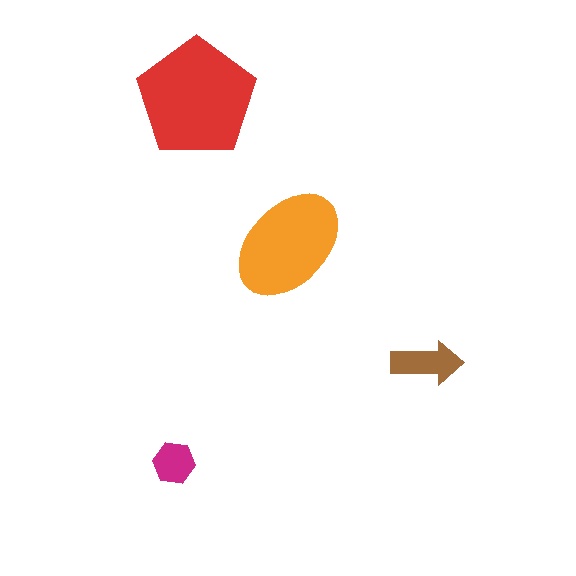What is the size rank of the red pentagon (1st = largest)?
1st.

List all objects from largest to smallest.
The red pentagon, the orange ellipse, the brown arrow, the magenta hexagon.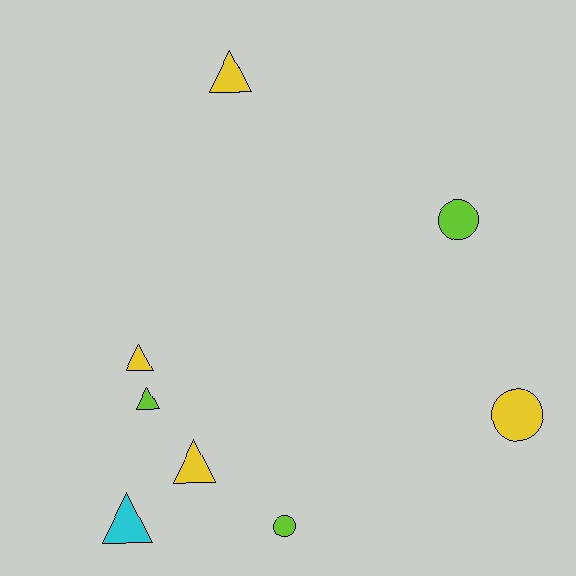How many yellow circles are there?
There is 1 yellow circle.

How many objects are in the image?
There are 8 objects.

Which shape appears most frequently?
Triangle, with 5 objects.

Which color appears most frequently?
Yellow, with 4 objects.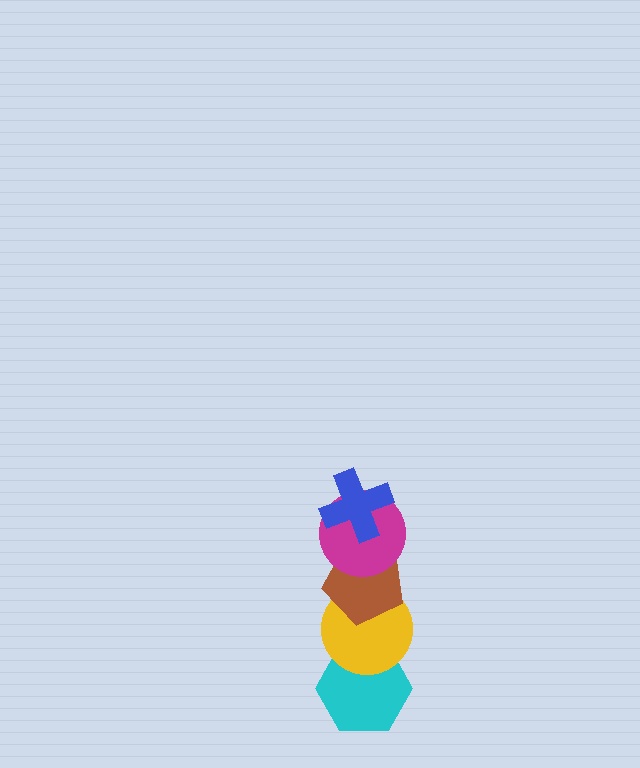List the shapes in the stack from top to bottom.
From top to bottom: the blue cross, the magenta circle, the brown pentagon, the yellow circle, the cyan hexagon.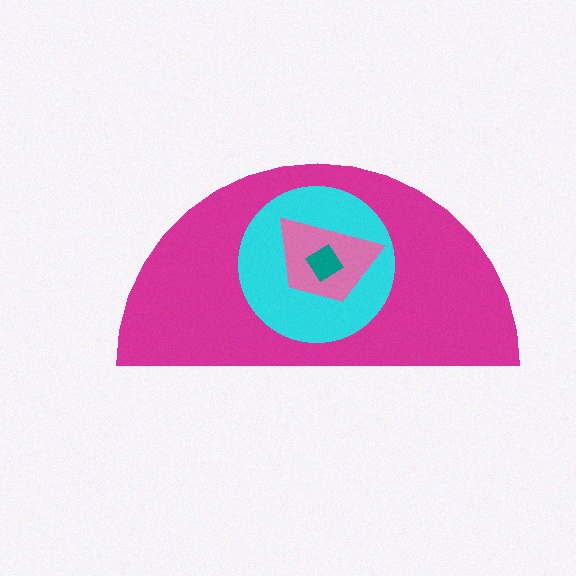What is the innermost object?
The teal diamond.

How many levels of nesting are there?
4.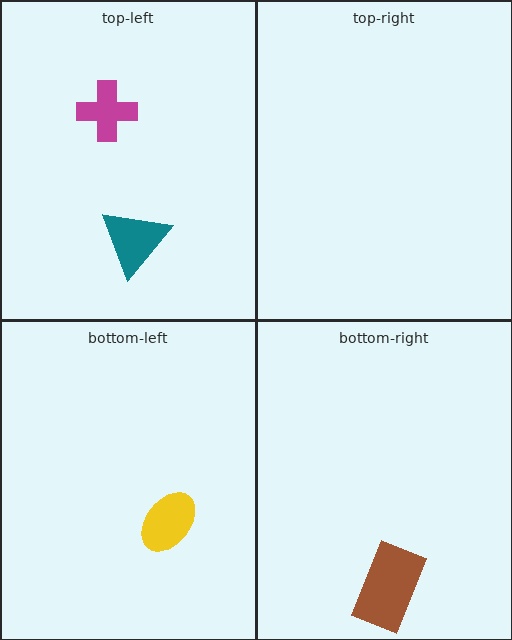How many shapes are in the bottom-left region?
1.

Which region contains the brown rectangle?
The bottom-right region.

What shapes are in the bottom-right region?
The brown rectangle.